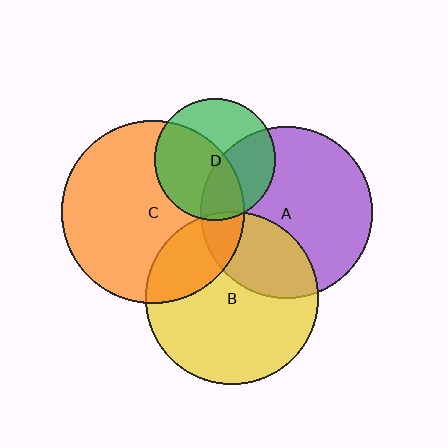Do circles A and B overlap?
Yes.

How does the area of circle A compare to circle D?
Approximately 2.0 times.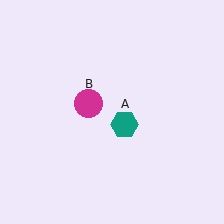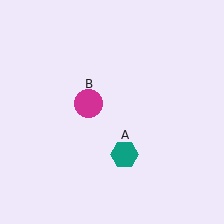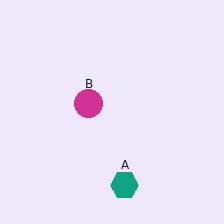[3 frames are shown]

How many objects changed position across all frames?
1 object changed position: teal hexagon (object A).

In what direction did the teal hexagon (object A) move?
The teal hexagon (object A) moved down.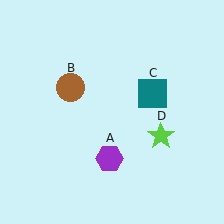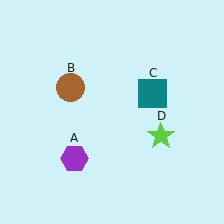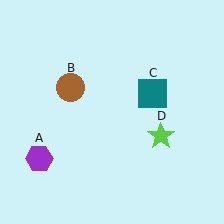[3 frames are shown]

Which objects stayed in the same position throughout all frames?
Brown circle (object B) and teal square (object C) and lime star (object D) remained stationary.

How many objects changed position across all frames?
1 object changed position: purple hexagon (object A).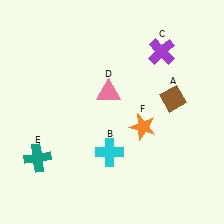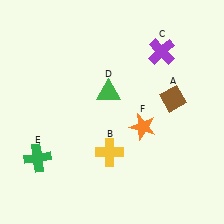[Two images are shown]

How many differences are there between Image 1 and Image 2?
There are 3 differences between the two images.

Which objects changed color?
B changed from cyan to yellow. D changed from pink to green. E changed from teal to green.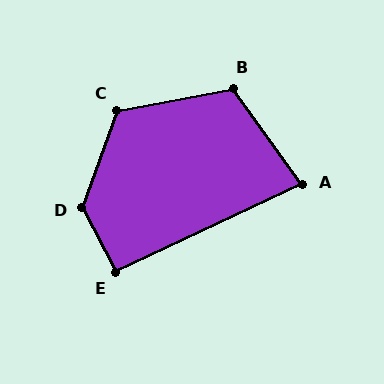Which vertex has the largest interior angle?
D, at approximately 133 degrees.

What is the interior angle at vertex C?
Approximately 120 degrees (obtuse).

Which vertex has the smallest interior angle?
A, at approximately 79 degrees.